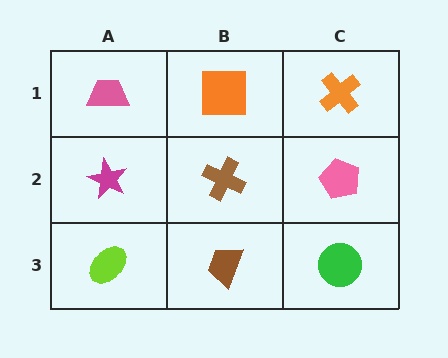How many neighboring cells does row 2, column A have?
3.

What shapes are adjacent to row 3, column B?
A brown cross (row 2, column B), a lime ellipse (row 3, column A), a green circle (row 3, column C).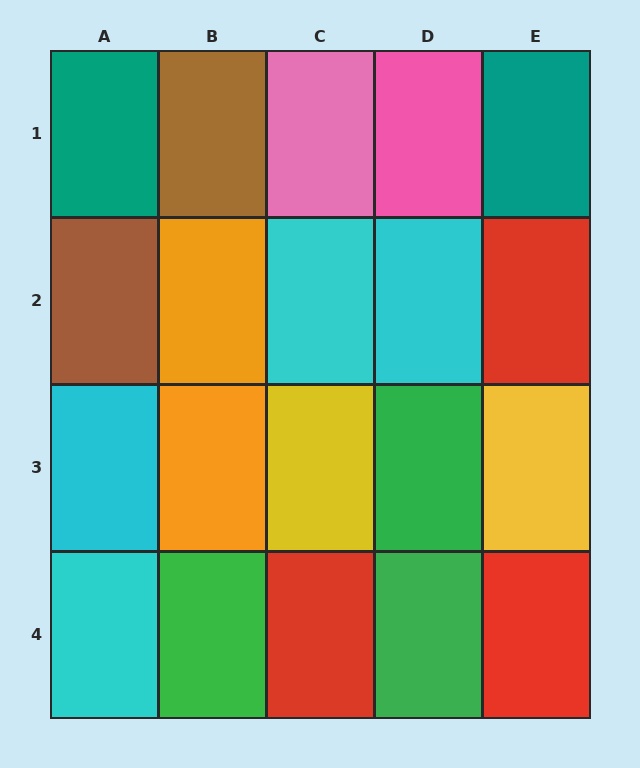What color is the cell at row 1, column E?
Teal.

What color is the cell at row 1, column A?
Teal.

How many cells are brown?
2 cells are brown.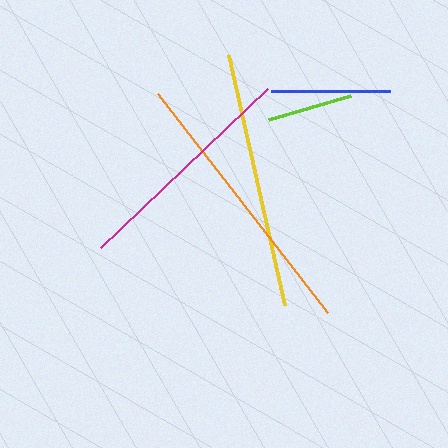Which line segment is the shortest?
The lime line is the shortest at approximately 85 pixels.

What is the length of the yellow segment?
The yellow segment is approximately 256 pixels long.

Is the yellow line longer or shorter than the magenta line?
The yellow line is longer than the magenta line.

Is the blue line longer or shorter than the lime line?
The blue line is longer than the lime line.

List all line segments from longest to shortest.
From longest to shortest: orange, yellow, magenta, blue, lime.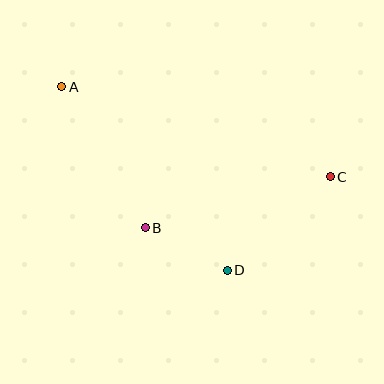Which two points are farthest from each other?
Points A and C are farthest from each other.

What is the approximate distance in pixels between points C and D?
The distance between C and D is approximately 140 pixels.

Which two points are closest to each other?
Points B and D are closest to each other.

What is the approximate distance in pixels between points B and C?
The distance between B and C is approximately 192 pixels.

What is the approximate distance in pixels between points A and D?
The distance between A and D is approximately 247 pixels.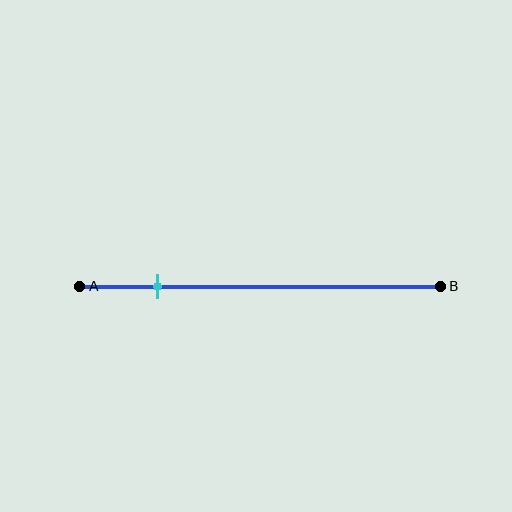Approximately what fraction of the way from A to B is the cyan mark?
The cyan mark is approximately 20% of the way from A to B.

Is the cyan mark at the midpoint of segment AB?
No, the mark is at about 20% from A, not at the 50% midpoint.